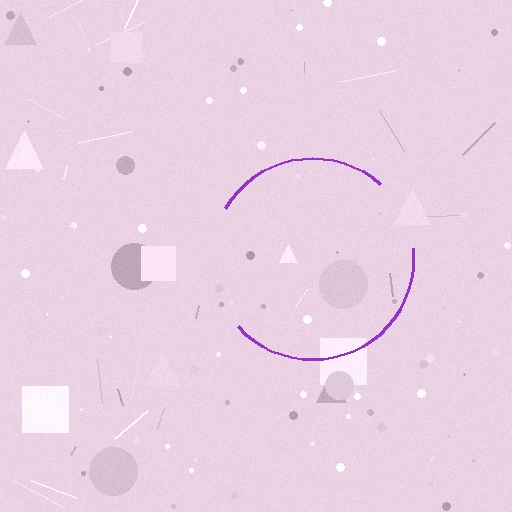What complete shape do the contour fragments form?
The contour fragments form a circle.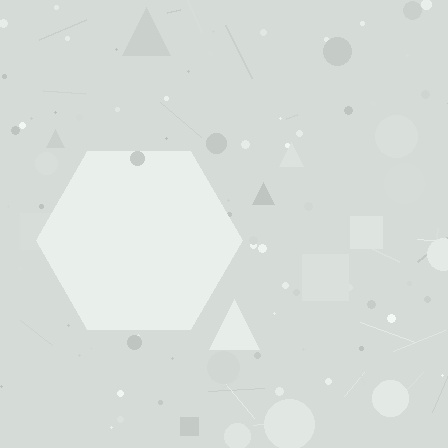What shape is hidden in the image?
A hexagon is hidden in the image.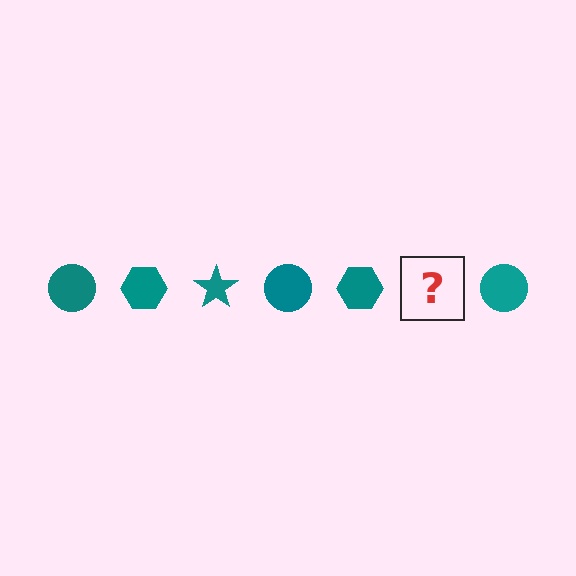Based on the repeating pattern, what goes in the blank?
The blank should be a teal star.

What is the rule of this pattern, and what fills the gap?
The rule is that the pattern cycles through circle, hexagon, star shapes in teal. The gap should be filled with a teal star.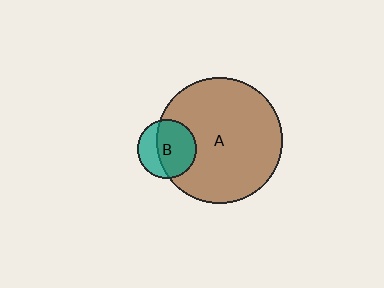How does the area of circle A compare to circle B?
Approximately 4.5 times.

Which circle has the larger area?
Circle A (brown).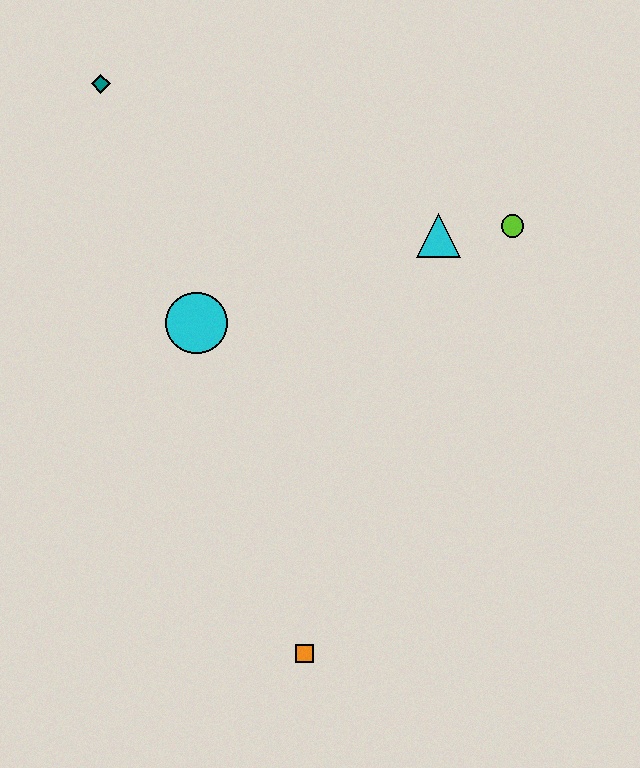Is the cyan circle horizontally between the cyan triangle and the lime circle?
No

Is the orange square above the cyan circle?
No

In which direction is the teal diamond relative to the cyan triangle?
The teal diamond is to the left of the cyan triangle.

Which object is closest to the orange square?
The cyan circle is closest to the orange square.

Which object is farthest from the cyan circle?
The orange square is farthest from the cyan circle.